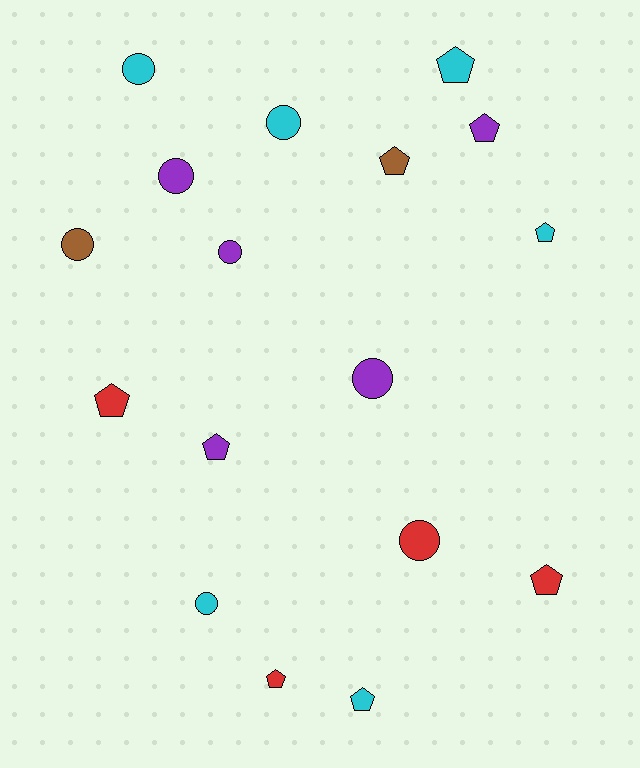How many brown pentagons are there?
There is 1 brown pentagon.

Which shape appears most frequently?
Pentagon, with 9 objects.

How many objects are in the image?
There are 17 objects.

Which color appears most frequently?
Cyan, with 6 objects.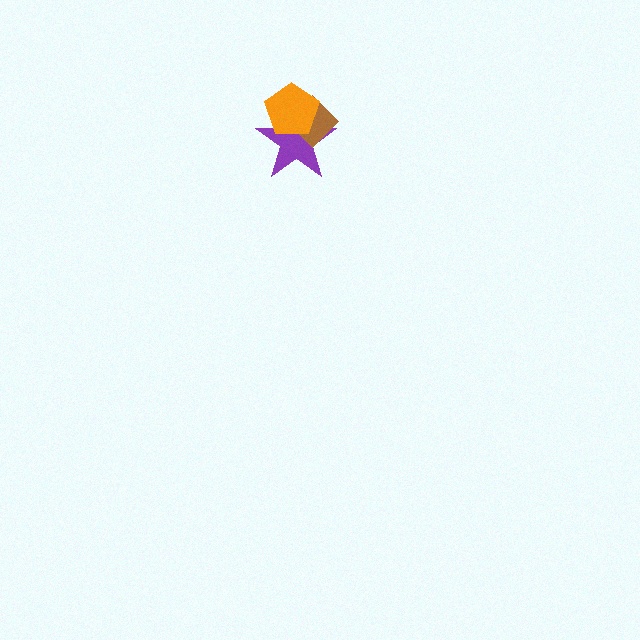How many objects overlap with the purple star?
2 objects overlap with the purple star.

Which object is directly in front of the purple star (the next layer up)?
The brown diamond is directly in front of the purple star.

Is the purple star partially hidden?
Yes, it is partially covered by another shape.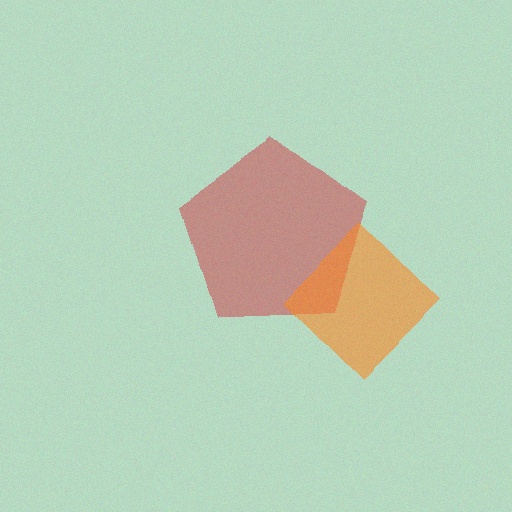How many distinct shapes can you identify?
There are 2 distinct shapes: a red pentagon, an orange diamond.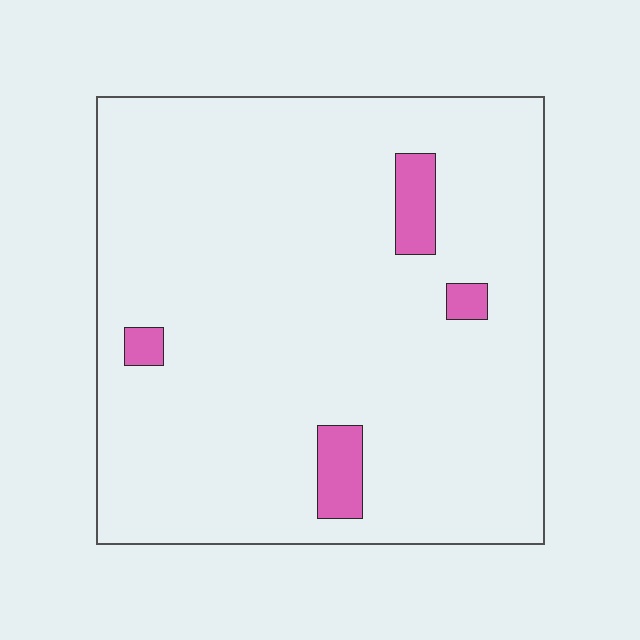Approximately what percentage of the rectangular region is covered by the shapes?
Approximately 5%.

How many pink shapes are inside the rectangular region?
4.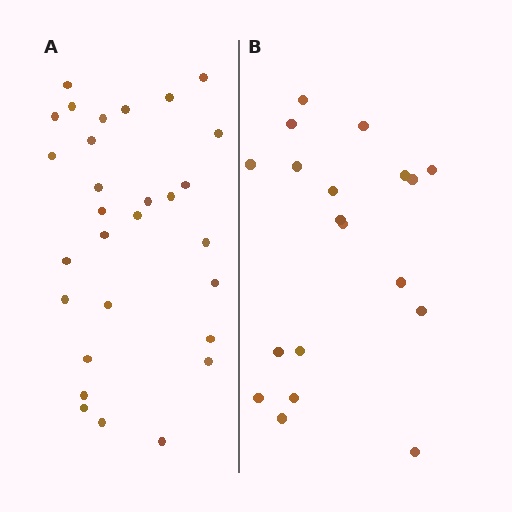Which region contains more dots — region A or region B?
Region A (the left region) has more dots.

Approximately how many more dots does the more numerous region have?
Region A has roughly 10 or so more dots than region B.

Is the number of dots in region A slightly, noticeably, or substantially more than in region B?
Region A has substantially more. The ratio is roughly 1.5 to 1.